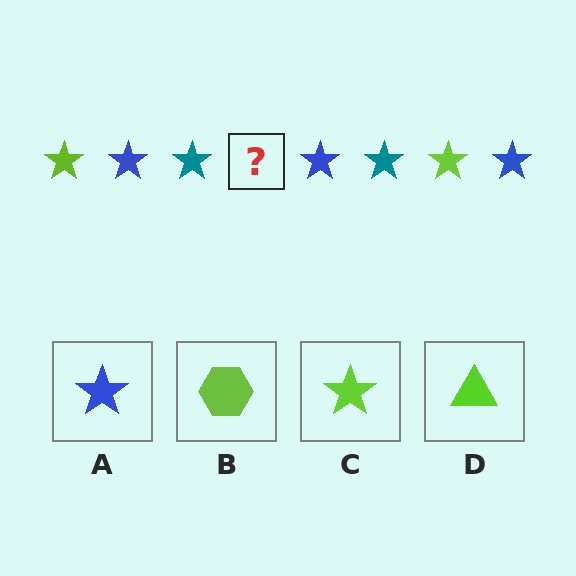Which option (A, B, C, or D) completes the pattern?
C.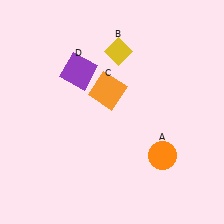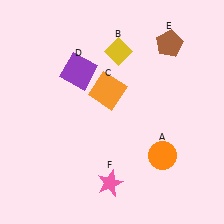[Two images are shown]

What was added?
A brown pentagon (E), a pink star (F) were added in Image 2.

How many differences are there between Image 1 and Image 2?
There are 2 differences between the two images.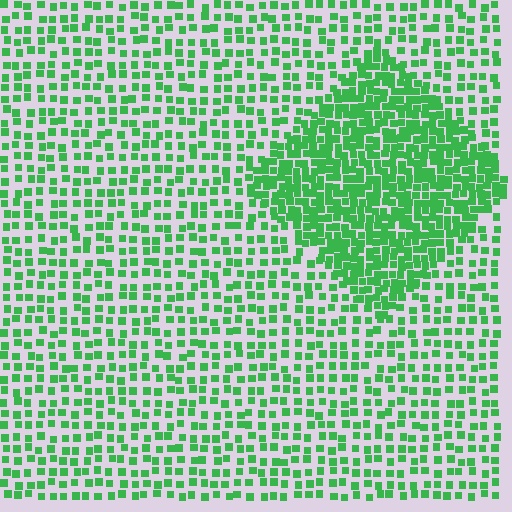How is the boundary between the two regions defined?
The boundary is defined by a change in element density (approximately 2.2x ratio). All elements are the same color, size, and shape.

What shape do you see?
I see a diamond.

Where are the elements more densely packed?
The elements are more densely packed inside the diamond boundary.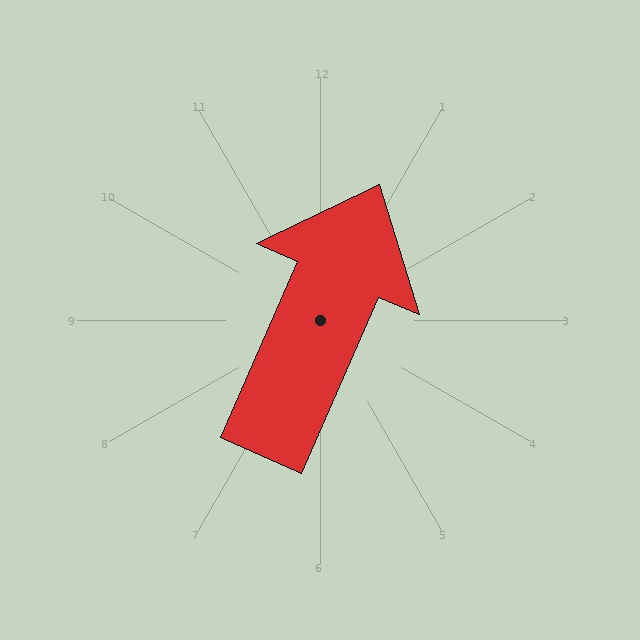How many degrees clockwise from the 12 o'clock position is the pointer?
Approximately 24 degrees.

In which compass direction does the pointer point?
Northeast.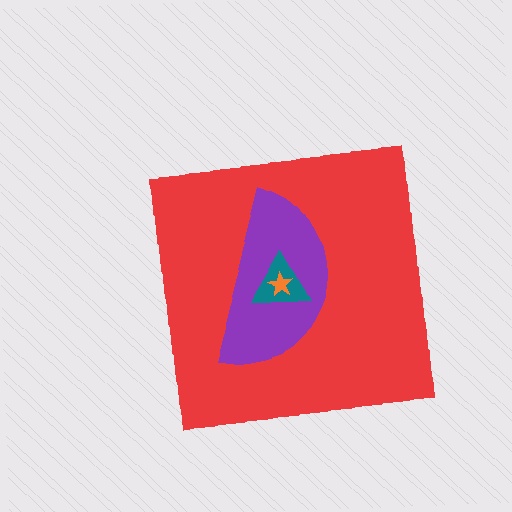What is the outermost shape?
The red square.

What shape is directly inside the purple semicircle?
The teal triangle.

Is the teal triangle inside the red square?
Yes.